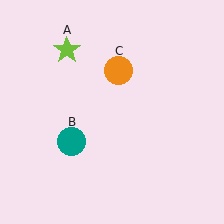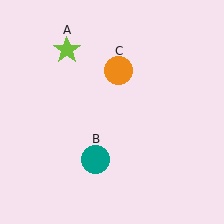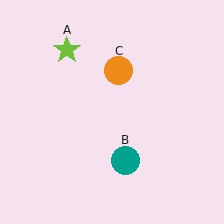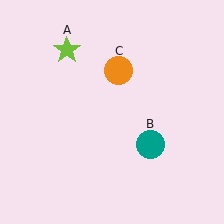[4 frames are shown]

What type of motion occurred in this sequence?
The teal circle (object B) rotated counterclockwise around the center of the scene.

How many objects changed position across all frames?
1 object changed position: teal circle (object B).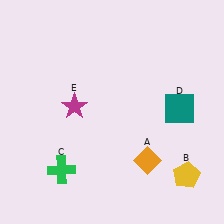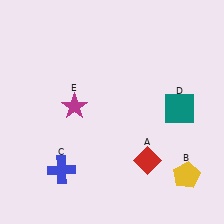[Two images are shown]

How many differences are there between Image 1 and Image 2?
There are 2 differences between the two images.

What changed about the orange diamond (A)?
In Image 1, A is orange. In Image 2, it changed to red.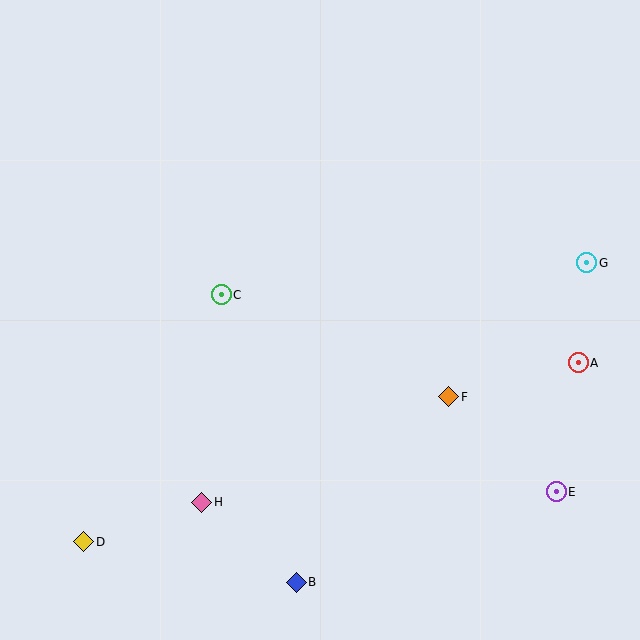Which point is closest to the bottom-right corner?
Point E is closest to the bottom-right corner.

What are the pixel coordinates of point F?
Point F is at (449, 397).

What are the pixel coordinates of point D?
Point D is at (84, 542).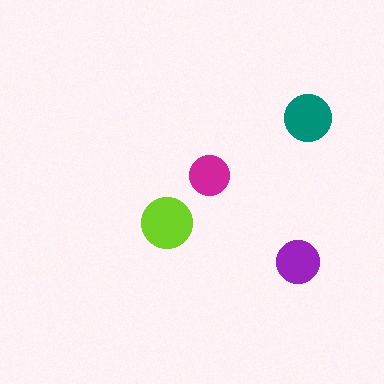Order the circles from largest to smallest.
the lime one, the teal one, the purple one, the magenta one.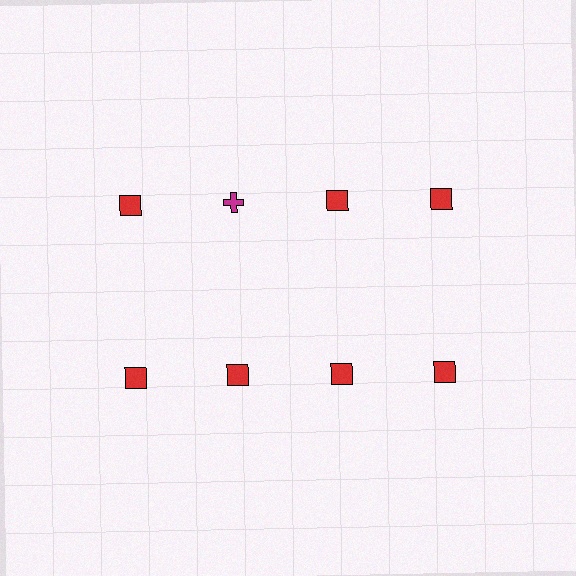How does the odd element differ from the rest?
It differs in both color (magenta instead of red) and shape (cross instead of square).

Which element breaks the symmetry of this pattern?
The magenta cross in the top row, second from left column breaks the symmetry. All other shapes are red squares.